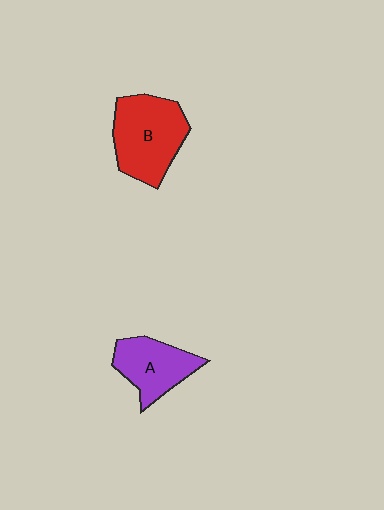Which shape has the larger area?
Shape B (red).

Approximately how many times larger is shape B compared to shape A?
Approximately 1.4 times.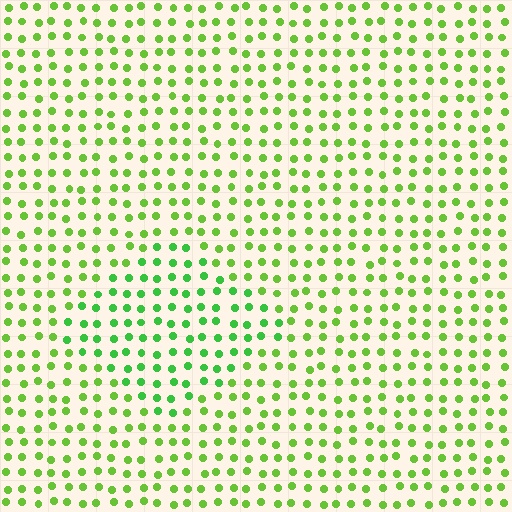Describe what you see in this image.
The image is filled with small lime elements in a uniform arrangement. A diamond-shaped region is visible where the elements are tinted to a slightly different hue, forming a subtle color boundary.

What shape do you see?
I see a diamond.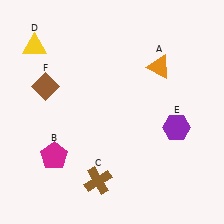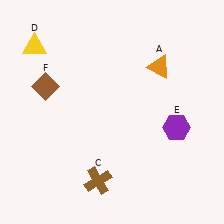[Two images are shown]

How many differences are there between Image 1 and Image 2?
There is 1 difference between the two images.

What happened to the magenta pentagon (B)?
The magenta pentagon (B) was removed in Image 2. It was in the bottom-left area of Image 1.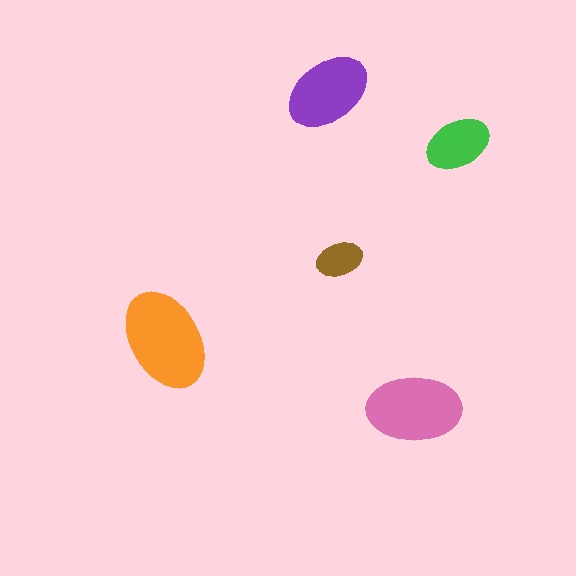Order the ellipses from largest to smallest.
the orange one, the pink one, the purple one, the green one, the brown one.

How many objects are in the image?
There are 5 objects in the image.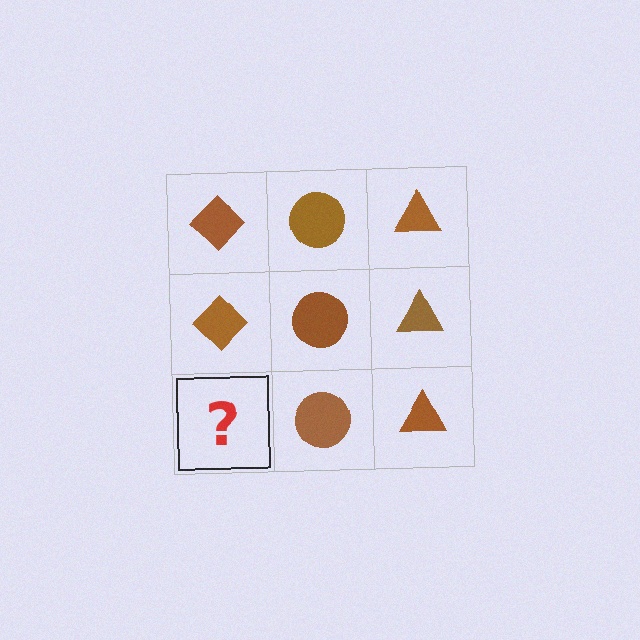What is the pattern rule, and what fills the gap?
The rule is that each column has a consistent shape. The gap should be filled with a brown diamond.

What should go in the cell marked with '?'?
The missing cell should contain a brown diamond.